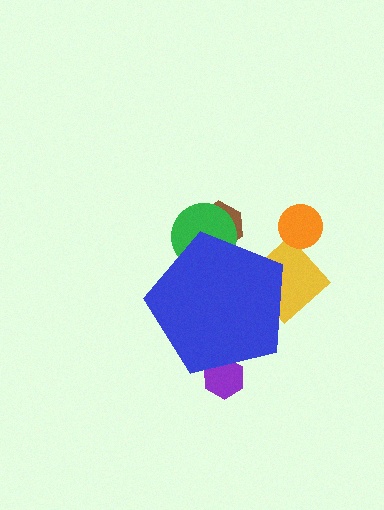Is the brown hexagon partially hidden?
Yes, the brown hexagon is partially hidden behind the blue pentagon.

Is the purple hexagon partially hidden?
Yes, the purple hexagon is partially hidden behind the blue pentagon.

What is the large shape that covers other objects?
A blue pentagon.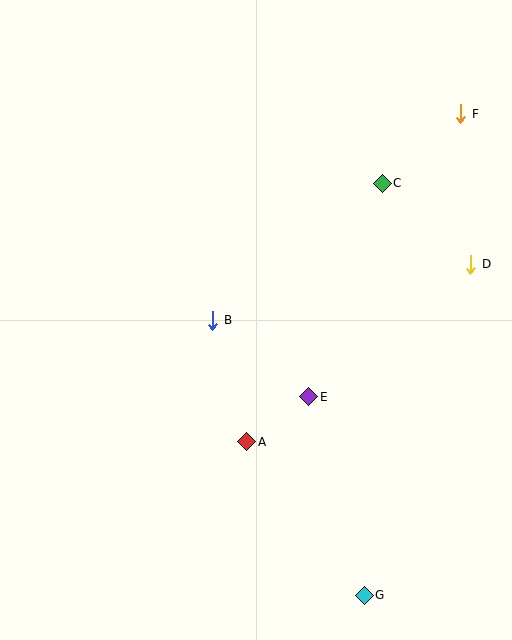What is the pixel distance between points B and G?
The distance between B and G is 314 pixels.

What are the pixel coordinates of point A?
Point A is at (247, 442).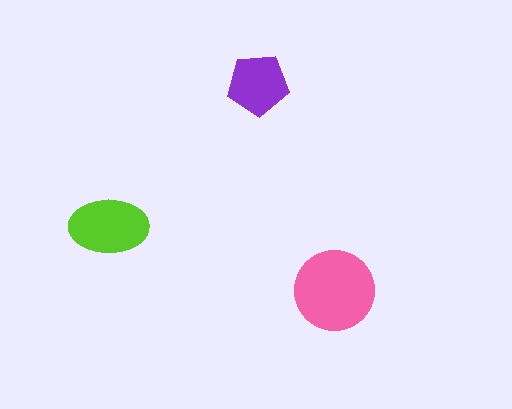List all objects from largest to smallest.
The pink circle, the lime ellipse, the purple pentagon.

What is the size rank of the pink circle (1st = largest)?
1st.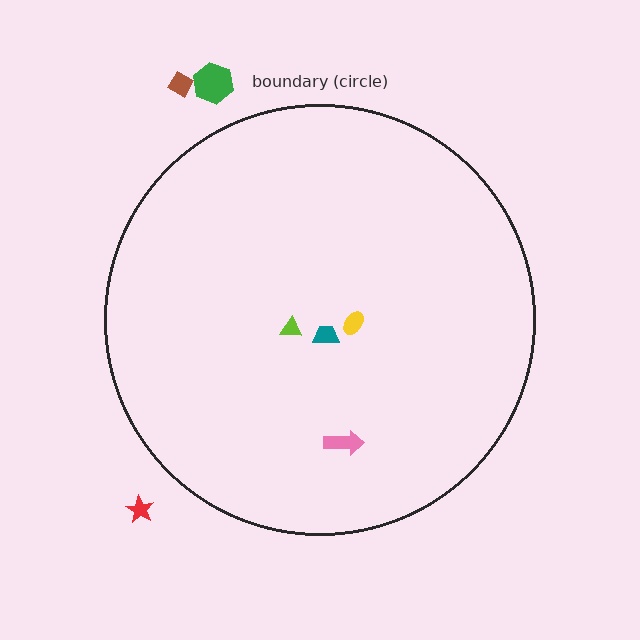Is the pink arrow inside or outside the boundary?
Inside.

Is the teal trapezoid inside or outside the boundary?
Inside.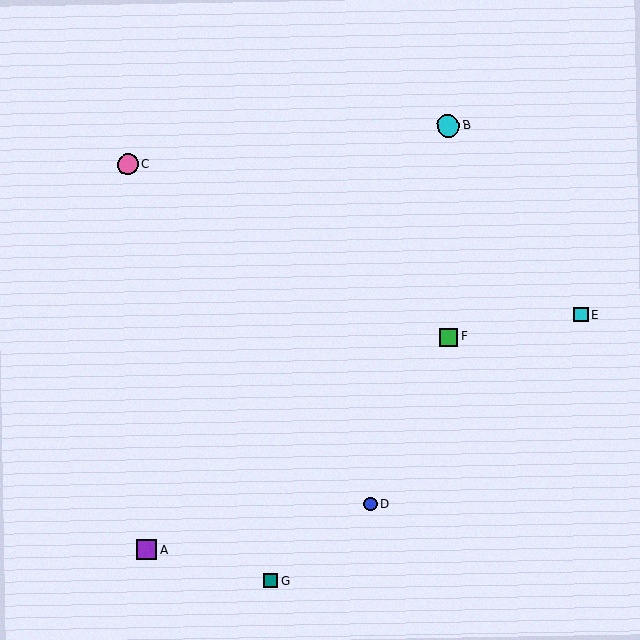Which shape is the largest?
The cyan circle (labeled B) is the largest.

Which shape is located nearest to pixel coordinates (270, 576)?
The teal square (labeled G) at (271, 581) is nearest to that location.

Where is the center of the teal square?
The center of the teal square is at (271, 581).